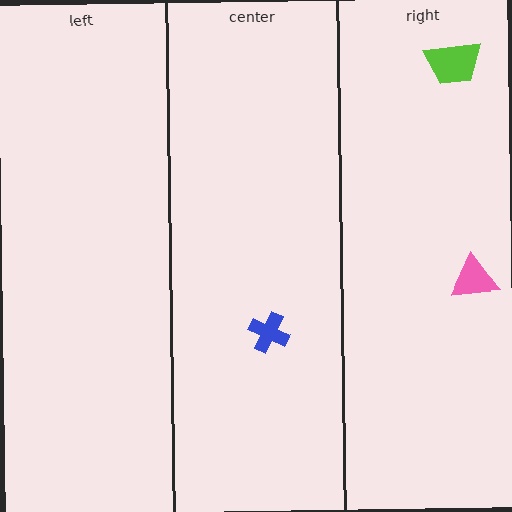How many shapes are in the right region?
2.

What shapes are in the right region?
The lime trapezoid, the pink triangle.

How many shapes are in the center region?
1.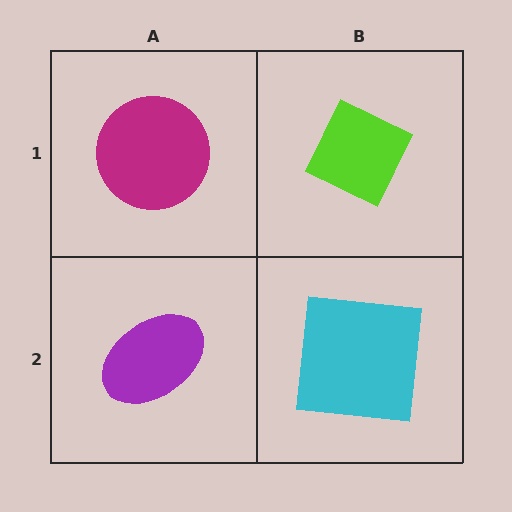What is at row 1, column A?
A magenta circle.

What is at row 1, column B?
A lime diamond.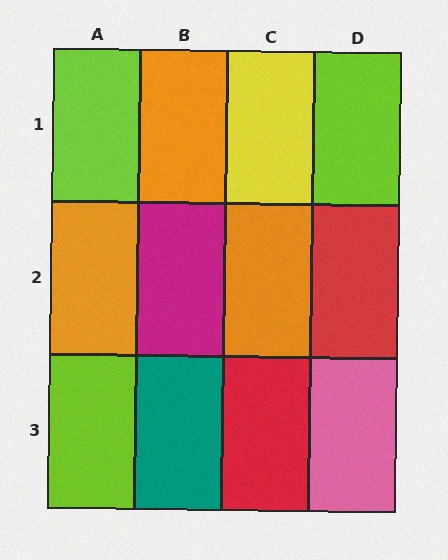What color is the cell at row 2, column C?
Orange.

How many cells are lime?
3 cells are lime.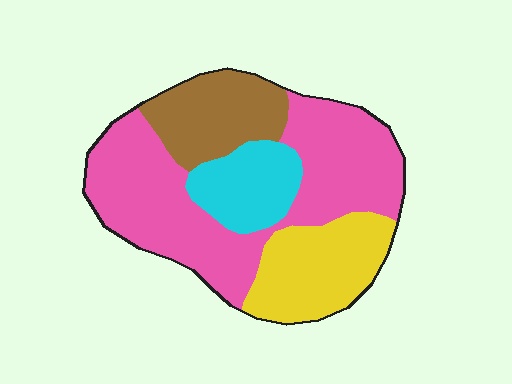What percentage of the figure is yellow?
Yellow takes up less than a quarter of the figure.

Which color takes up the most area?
Pink, at roughly 50%.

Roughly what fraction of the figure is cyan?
Cyan takes up about one eighth (1/8) of the figure.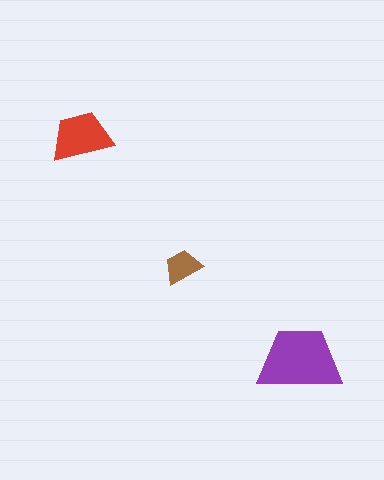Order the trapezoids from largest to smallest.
the purple one, the red one, the brown one.